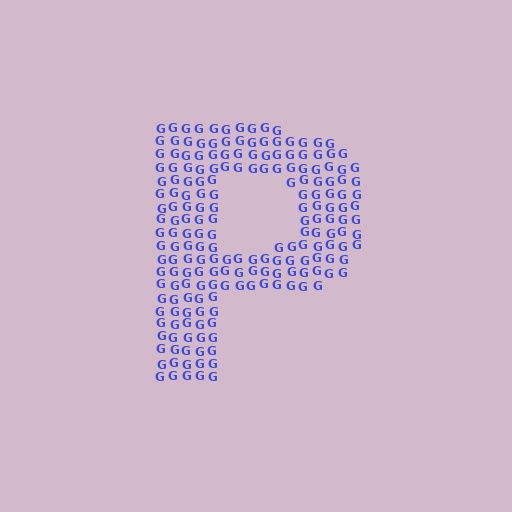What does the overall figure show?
The overall figure shows the letter P.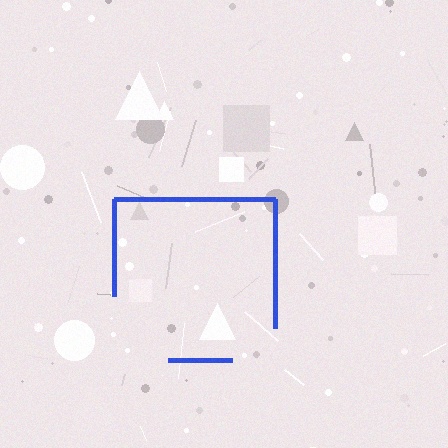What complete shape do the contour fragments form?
The contour fragments form a square.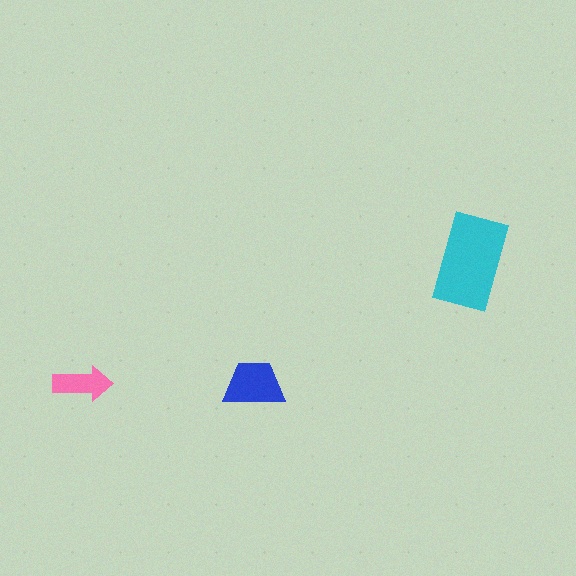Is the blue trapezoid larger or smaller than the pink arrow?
Larger.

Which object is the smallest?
The pink arrow.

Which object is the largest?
The cyan rectangle.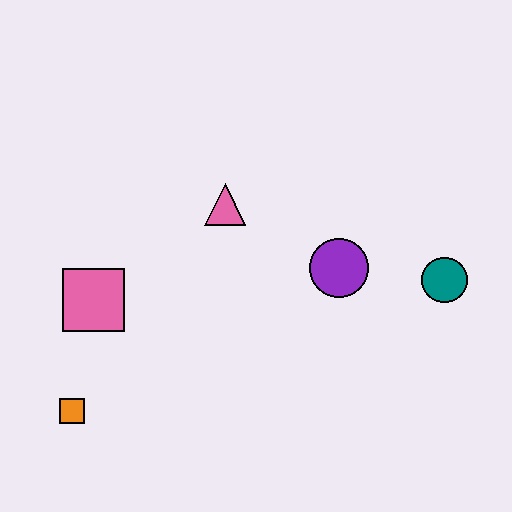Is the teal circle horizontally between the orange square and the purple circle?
No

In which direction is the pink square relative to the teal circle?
The pink square is to the left of the teal circle.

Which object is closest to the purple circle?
The teal circle is closest to the purple circle.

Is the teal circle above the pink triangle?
No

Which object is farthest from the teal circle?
The orange square is farthest from the teal circle.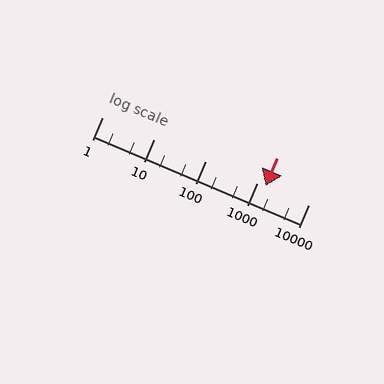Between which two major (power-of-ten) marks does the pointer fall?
The pointer is between 1000 and 10000.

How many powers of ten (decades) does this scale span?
The scale spans 4 decades, from 1 to 10000.